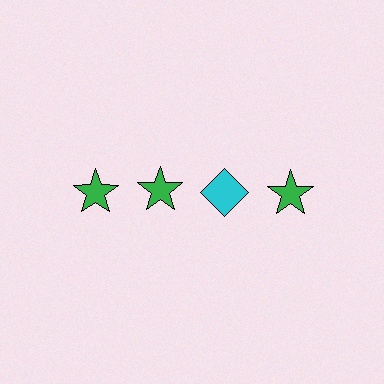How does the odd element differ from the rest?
It differs in both color (cyan instead of green) and shape (diamond instead of star).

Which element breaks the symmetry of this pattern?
The cyan diamond in the top row, center column breaks the symmetry. All other shapes are green stars.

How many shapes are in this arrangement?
There are 4 shapes arranged in a grid pattern.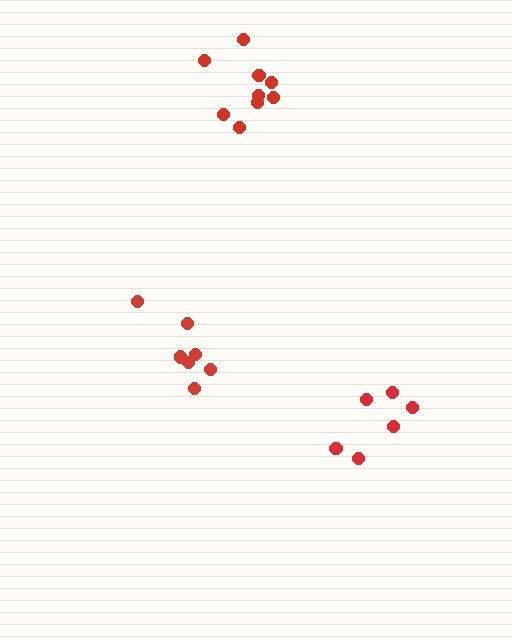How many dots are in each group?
Group 1: 7 dots, Group 2: 6 dots, Group 3: 9 dots (22 total).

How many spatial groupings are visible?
There are 3 spatial groupings.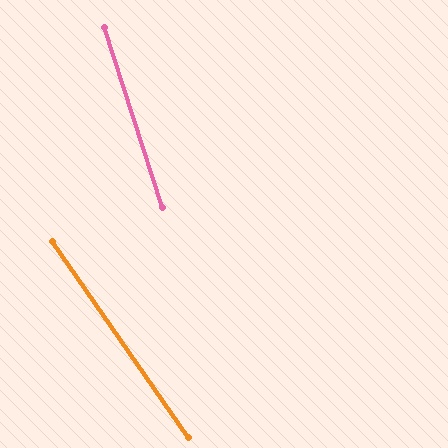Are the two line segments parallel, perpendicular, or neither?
Neither parallel nor perpendicular — they differ by about 17°.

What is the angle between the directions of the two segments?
Approximately 17 degrees.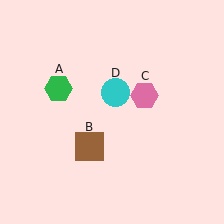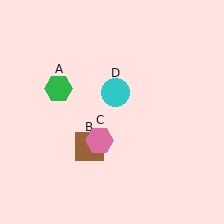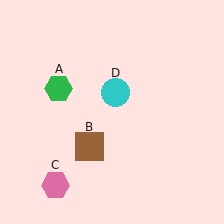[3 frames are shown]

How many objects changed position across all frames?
1 object changed position: pink hexagon (object C).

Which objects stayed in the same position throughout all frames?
Green hexagon (object A) and brown square (object B) and cyan circle (object D) remained stationary.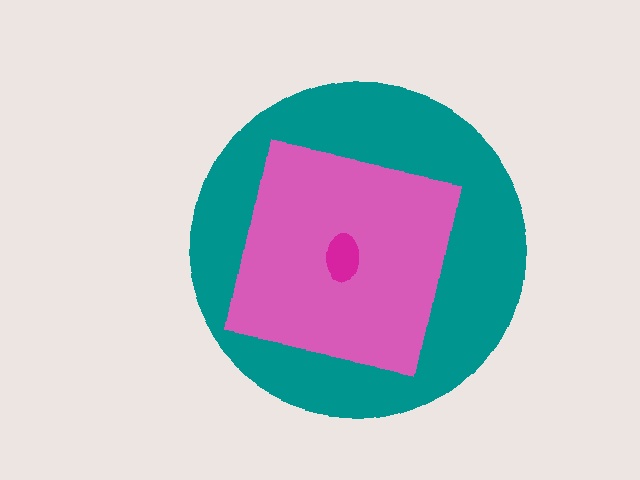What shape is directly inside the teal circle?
The pink square.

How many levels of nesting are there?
3.